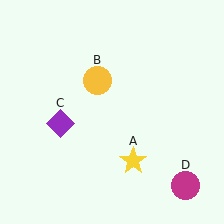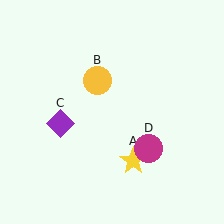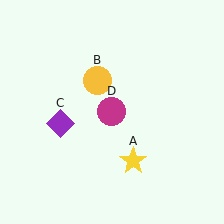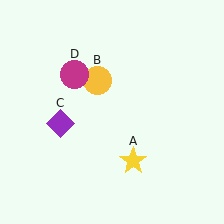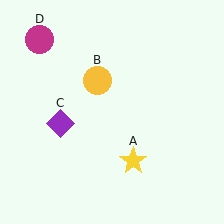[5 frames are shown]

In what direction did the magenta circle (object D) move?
The magenta circle (object D) moved up and to the left.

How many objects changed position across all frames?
1 object changed position: magenta circle (object D).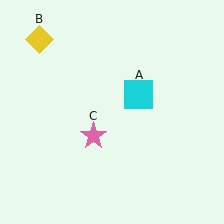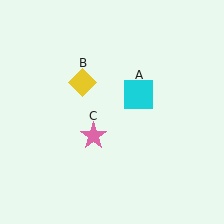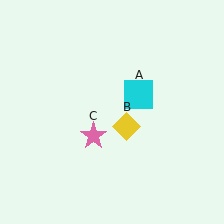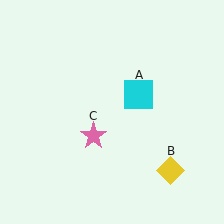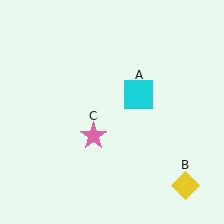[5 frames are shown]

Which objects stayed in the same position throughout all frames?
Cyan square (object A) and pink star (object C) remained stationary.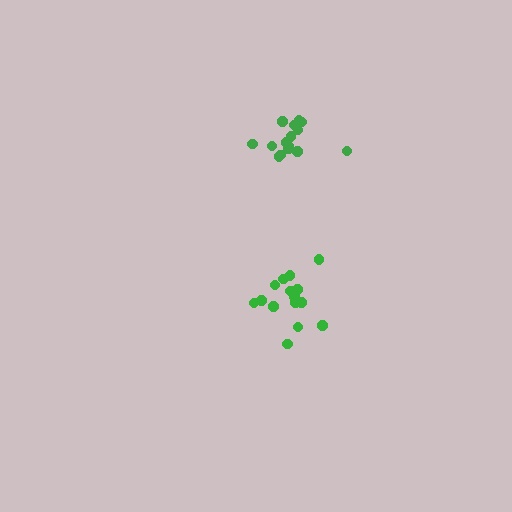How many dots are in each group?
Group 1: 16 dots, Group 2: 15 dots (31 total).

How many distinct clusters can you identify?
There are 2 distinct clusters.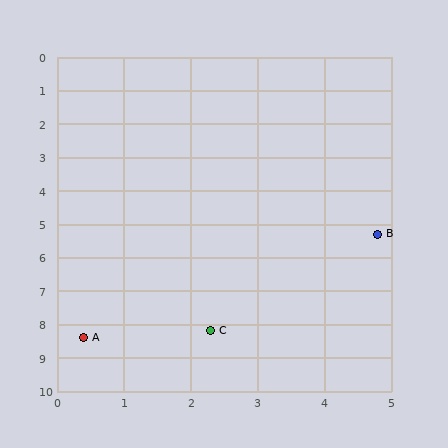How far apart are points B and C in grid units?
Points B and C are about 3.8 grid units apart.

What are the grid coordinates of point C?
Point C is at approximately (2.3, 8.2).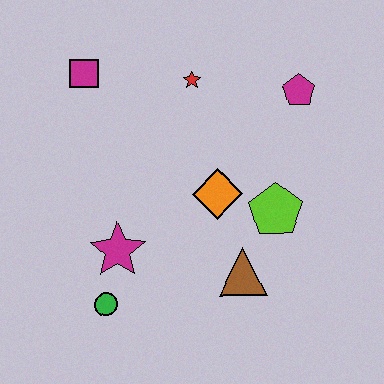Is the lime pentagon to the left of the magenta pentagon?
Yes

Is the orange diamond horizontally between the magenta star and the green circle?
No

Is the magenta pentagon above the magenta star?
Yes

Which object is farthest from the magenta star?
The magenta pentagon is farthest from the magenta star.